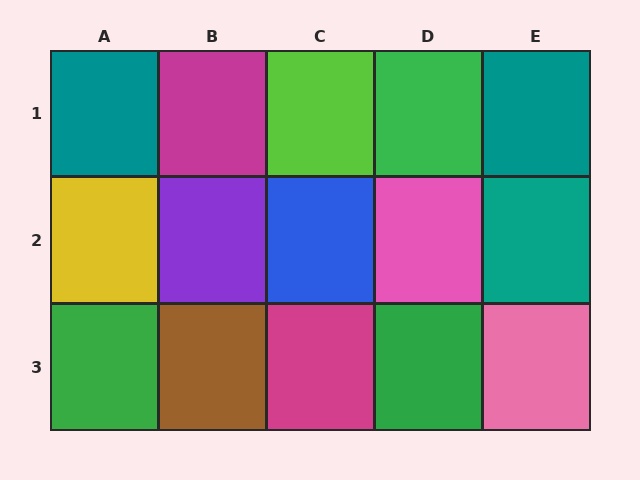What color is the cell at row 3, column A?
Green.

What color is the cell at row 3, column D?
Green.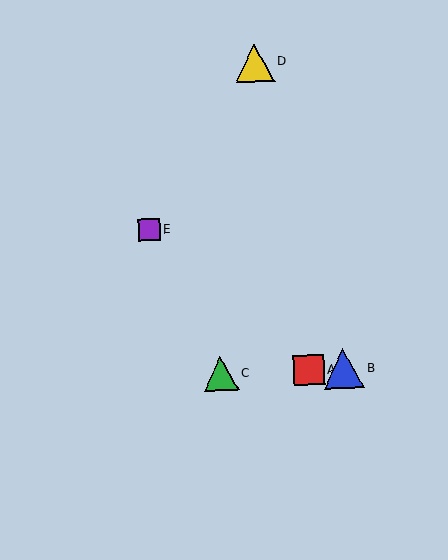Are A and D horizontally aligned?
No, A is at y≈370 and D is at y≈63.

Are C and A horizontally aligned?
Yes, both are at y≈374.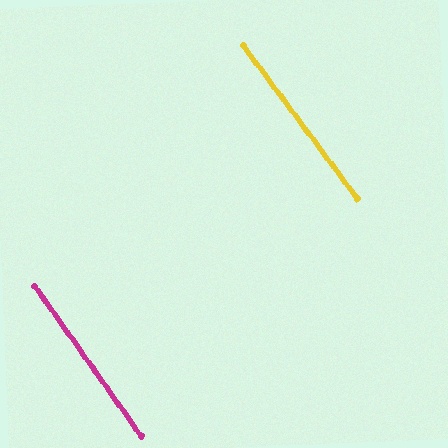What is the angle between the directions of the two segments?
Approximately 1 degree.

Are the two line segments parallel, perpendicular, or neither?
Parallel — their directions differ by only 1.2°.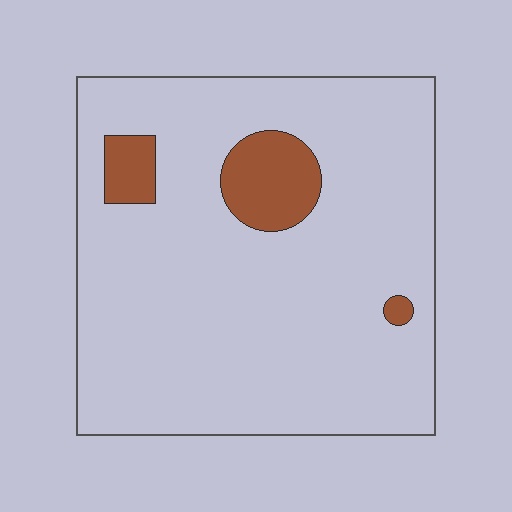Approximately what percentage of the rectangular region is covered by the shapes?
Approximately 10%.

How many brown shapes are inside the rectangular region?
3.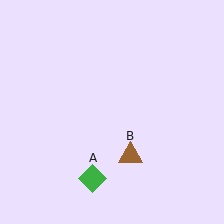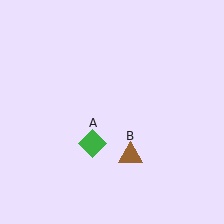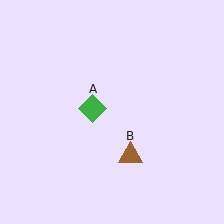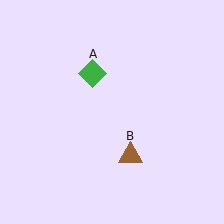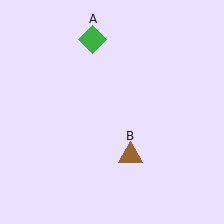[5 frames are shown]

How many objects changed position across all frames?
1 object changed position: green diamond (object A).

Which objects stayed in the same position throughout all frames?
Brown triangle (object B) remained stationary.